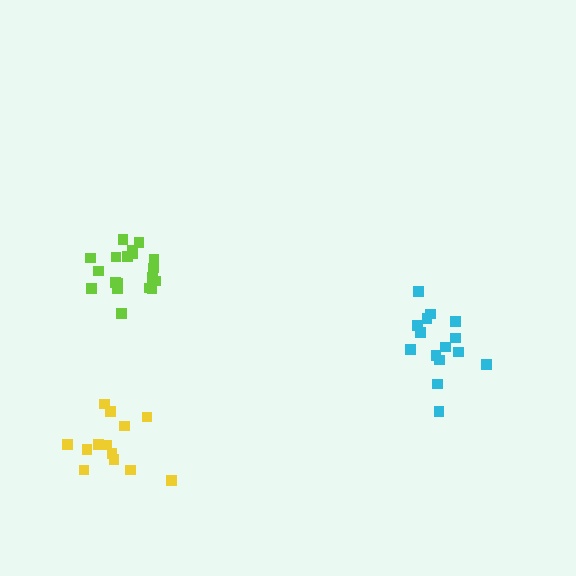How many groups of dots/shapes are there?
There are 3 groups.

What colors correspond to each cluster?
The clusters are colored: lime, cyan, yellow.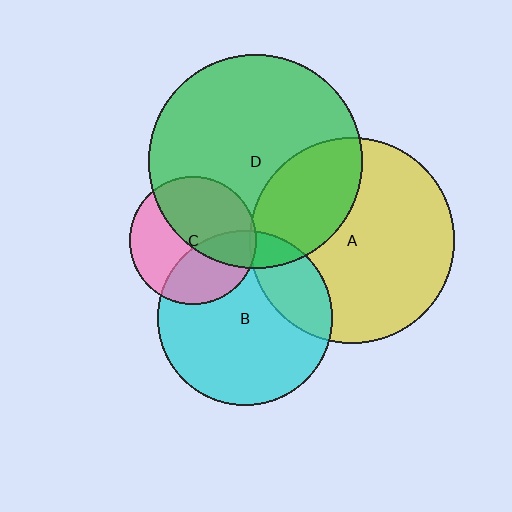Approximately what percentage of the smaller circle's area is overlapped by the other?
Approximately 30%.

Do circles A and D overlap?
Yes.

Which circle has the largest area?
Circle D (green).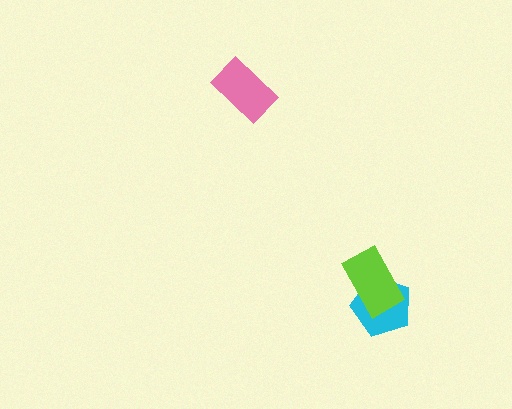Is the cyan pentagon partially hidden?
Yes, it is partially covered by another shape.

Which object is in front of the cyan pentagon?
The lime rectangle is in front of the cyan pentagon.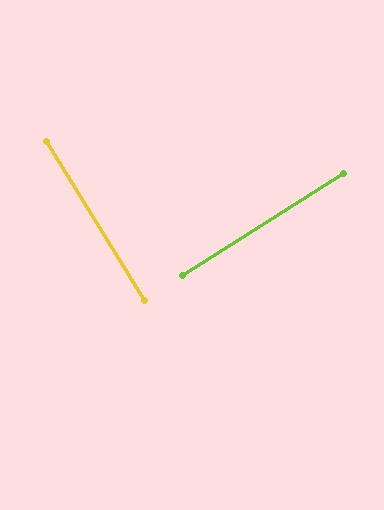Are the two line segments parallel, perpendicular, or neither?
Perpendicular — they meet at approximately 89°.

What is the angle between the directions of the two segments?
Approximately 89 degrees.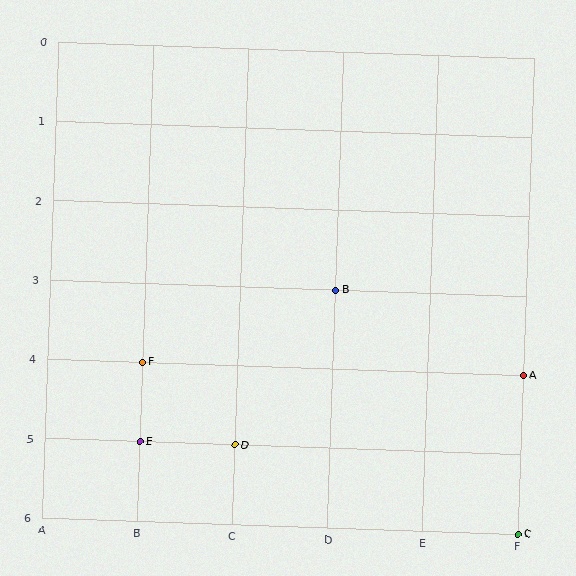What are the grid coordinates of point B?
Point B is at grid coordinates (D, 3).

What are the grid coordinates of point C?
Point C is at grid coordinates (F, 6).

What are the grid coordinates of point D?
Point D is at grid coordinates (C, 5).